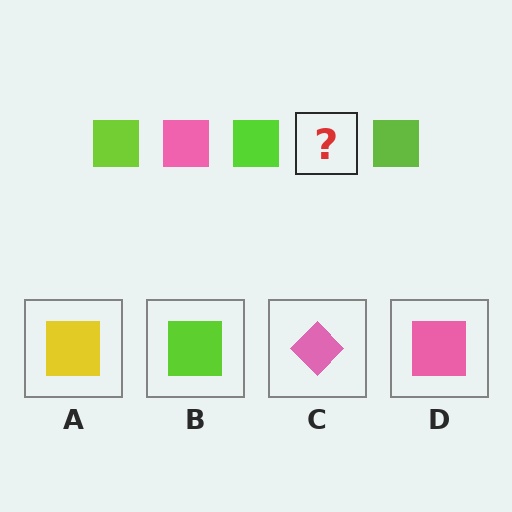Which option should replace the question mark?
Option D.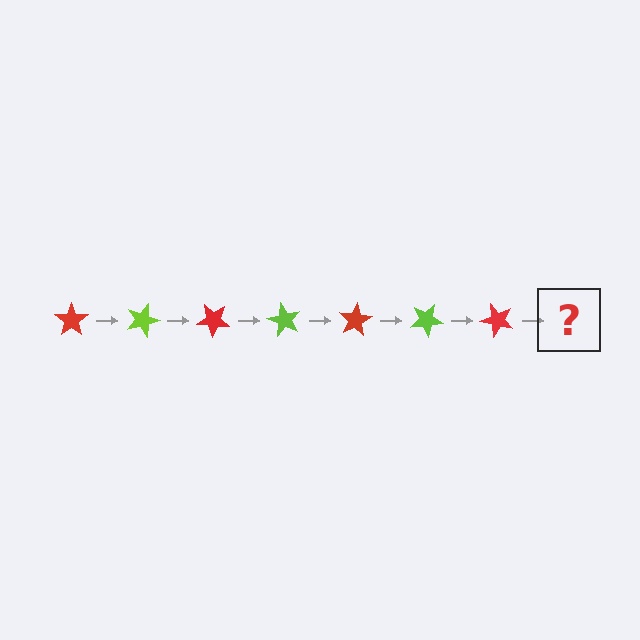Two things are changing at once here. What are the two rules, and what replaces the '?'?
The two rules are that it rotates 20 degrees each step and the color cycles through red and lime. The '?' should be a lime star, rotated 140 degrees from the start.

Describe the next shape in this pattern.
It should be a lime star, rotated 140 degrees from the start.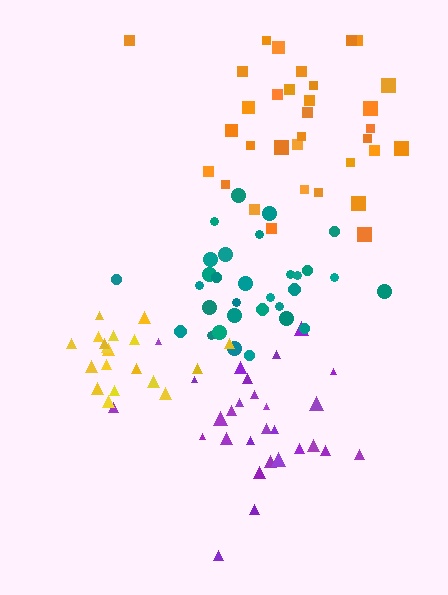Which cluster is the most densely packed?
Yellow.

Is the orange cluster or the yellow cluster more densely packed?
Yellow.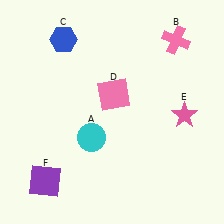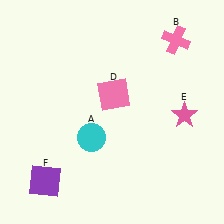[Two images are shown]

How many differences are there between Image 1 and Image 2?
There is 1 difference between the two images.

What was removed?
The blue hexagon (C) was removed in Image 2.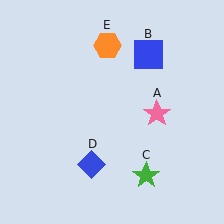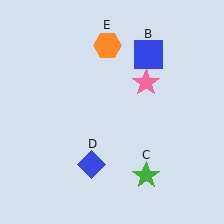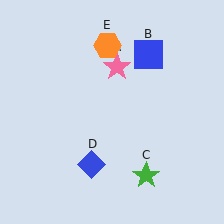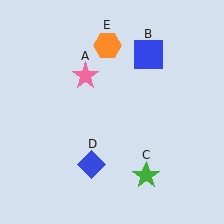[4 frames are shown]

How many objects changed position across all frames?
1 object changed position: pink star (object A).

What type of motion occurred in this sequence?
The pink star (object A) rotated counterclockwise around the center of the scene.